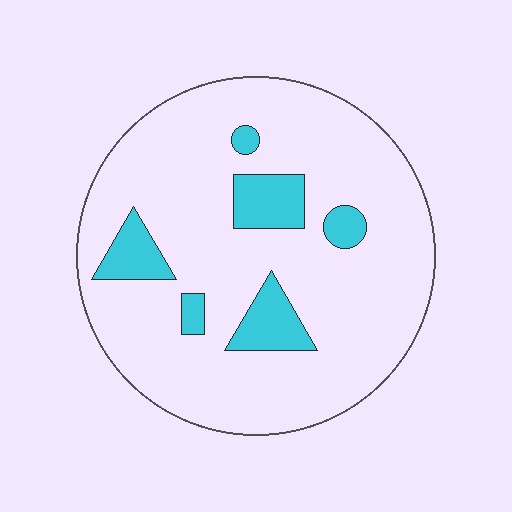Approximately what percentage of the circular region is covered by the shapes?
Approximately 15%.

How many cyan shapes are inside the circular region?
6.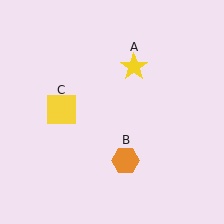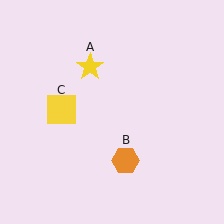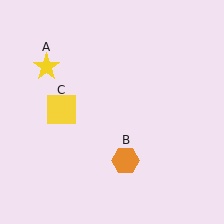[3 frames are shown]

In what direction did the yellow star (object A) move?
The yellow star (object A) moved left.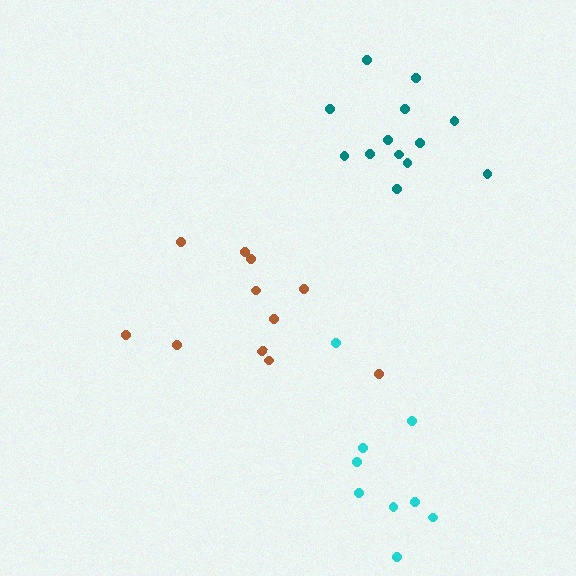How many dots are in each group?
Group 1: 9 dots, Group 2: 11 dots, Group 3: 13 dots (33 total).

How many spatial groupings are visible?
There are 3 spatial groupings.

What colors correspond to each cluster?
The clusters are colored: cyan, brown, teal.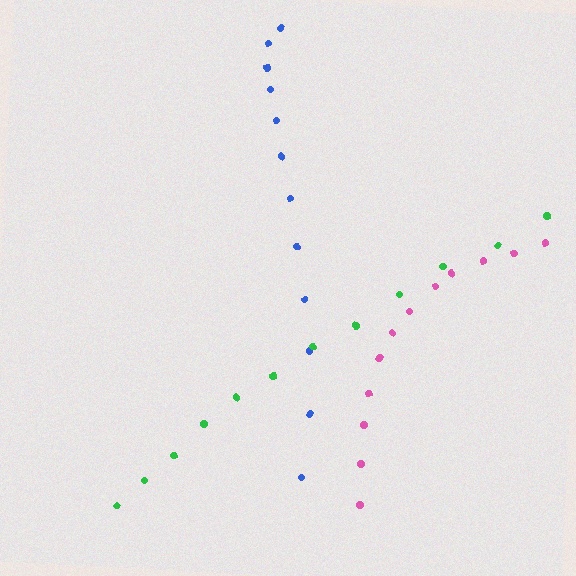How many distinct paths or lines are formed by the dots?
There are 3 distinct paths.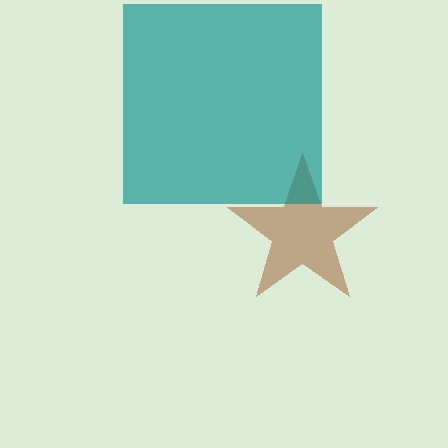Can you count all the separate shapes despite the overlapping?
Yes, there are 2 separate shapes.